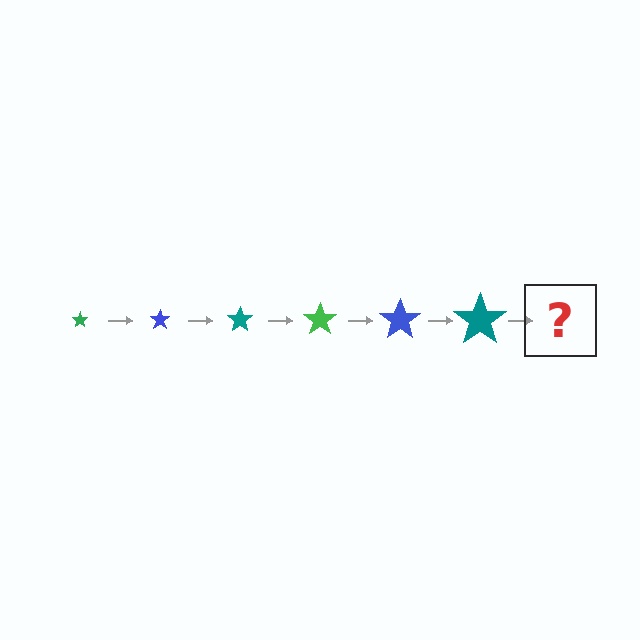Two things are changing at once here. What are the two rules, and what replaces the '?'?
The two rules are that the star grows larger each step and the color cycles through green, blue, and teal. The '?' should be a green star, larger than the previous one.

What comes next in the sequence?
The next element should be a green star, larger than the previous one.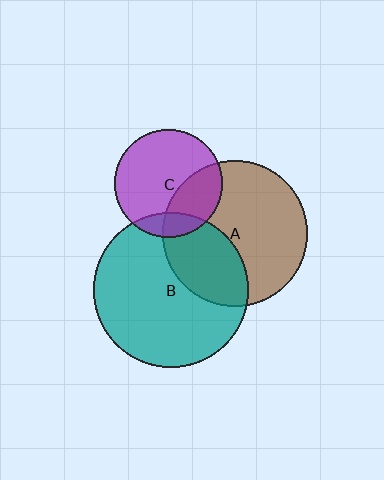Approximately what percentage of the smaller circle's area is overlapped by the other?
Approximately 15%.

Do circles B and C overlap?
Yes.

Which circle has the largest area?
Circle B (teal).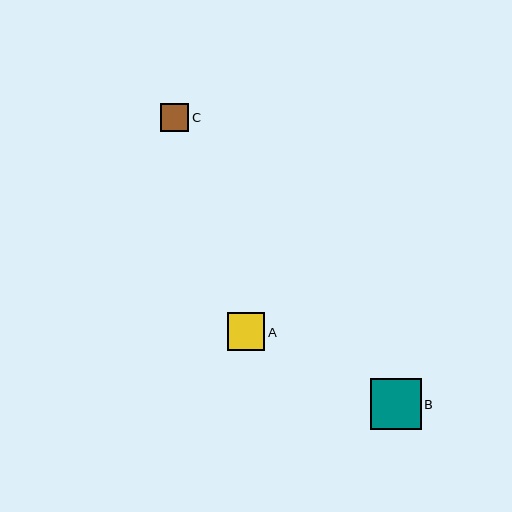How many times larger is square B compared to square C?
Square B is approximately 1.7 times the size of square C.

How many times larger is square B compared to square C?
Square B is approximately 1.7 times the size of square C.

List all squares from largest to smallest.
From largest to smallest: B, A, C.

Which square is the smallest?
Square C is the smallest with a size of approximately 29 pixels.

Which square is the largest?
Square B is the largest with a size of approximately 50 pixels.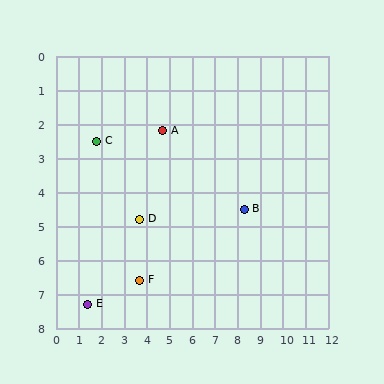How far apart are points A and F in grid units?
Points A and F are about 4.5 grid units apart.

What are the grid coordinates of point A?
Point A is at approximately (4.7, 2.2).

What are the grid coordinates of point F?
Point F is at approximately (3.7, 6.6).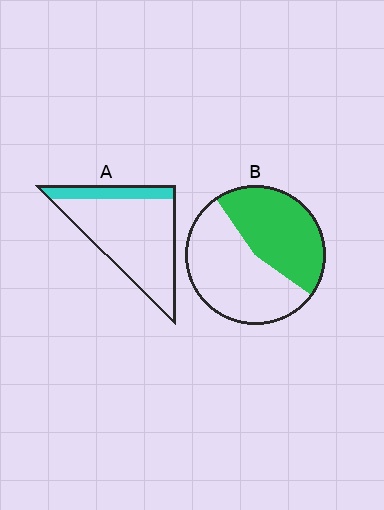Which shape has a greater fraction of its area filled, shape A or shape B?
Shape B.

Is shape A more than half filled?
No.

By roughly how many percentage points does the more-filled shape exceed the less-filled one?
By roughly 25 percentage points (B over A).